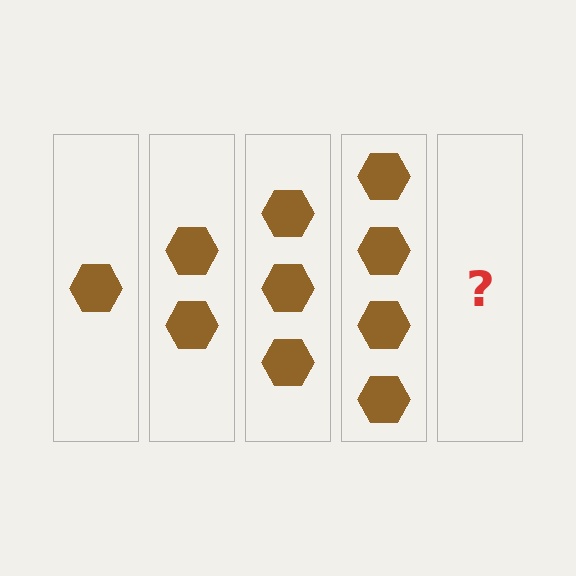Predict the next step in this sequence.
The next step is 5 hexagons.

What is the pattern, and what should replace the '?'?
The pattern is that each step adds one more hexagon. The '?' should be 5 hexagons.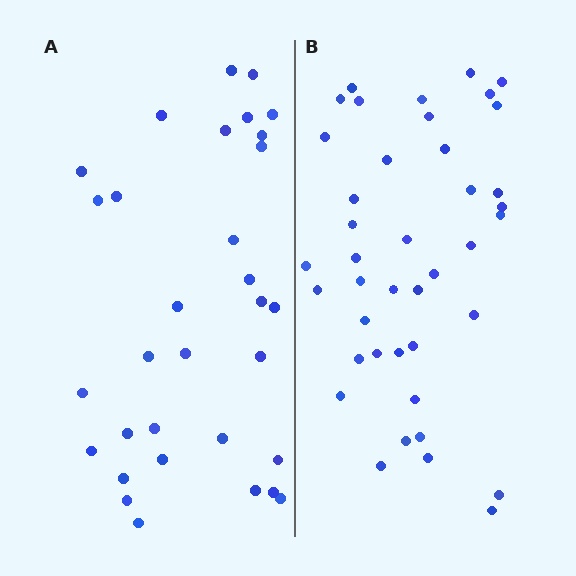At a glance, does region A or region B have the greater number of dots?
Region B (the right region) has more dots.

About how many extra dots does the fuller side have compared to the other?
Region B has roughly 8 or so more dots than region A.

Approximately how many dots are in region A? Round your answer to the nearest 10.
About 30 dots. (The exact count is 32, which rounds to 30.)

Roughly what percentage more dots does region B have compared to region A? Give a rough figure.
About 30% more.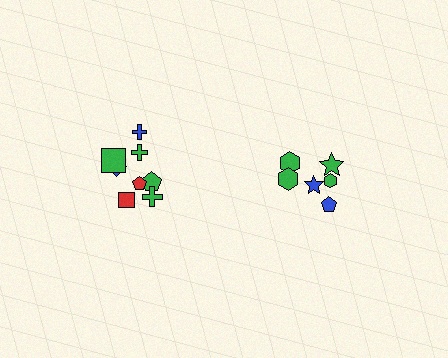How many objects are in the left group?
There are 8 objects.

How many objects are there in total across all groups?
There are 14 objects.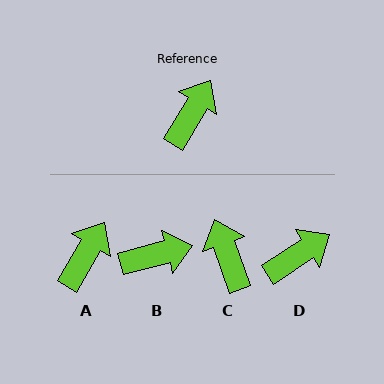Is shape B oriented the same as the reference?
No, it is off by about 45 degrees.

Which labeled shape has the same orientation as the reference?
A.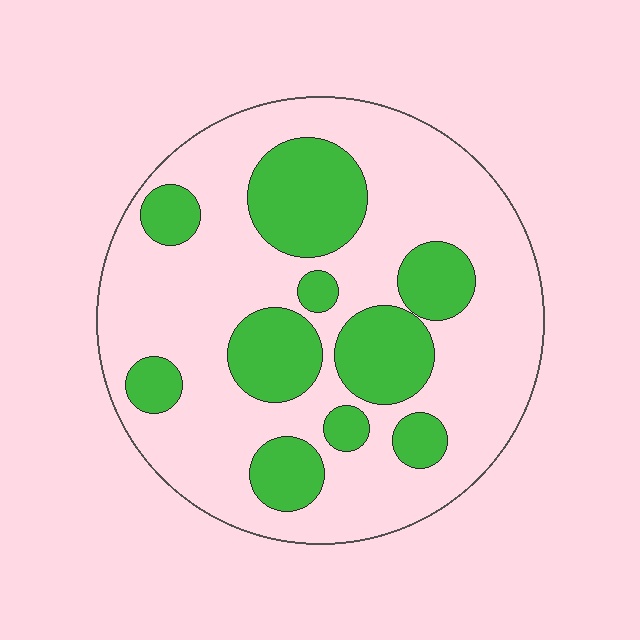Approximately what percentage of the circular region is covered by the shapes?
Approximately 30%.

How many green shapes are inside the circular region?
10.